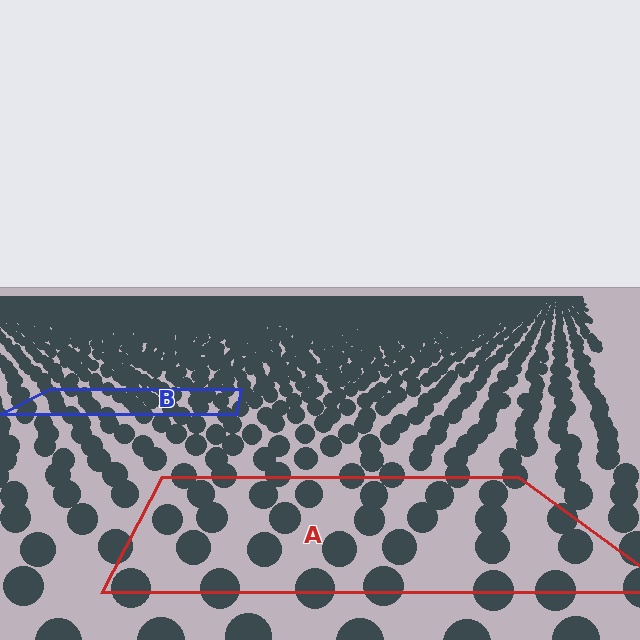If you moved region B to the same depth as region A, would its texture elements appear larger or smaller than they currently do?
They would appear larger. At a closer depth, the same texture elements are projected at a bigger on-screen size.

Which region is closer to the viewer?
Region A is closer. The texture elements there are larger and more spread out.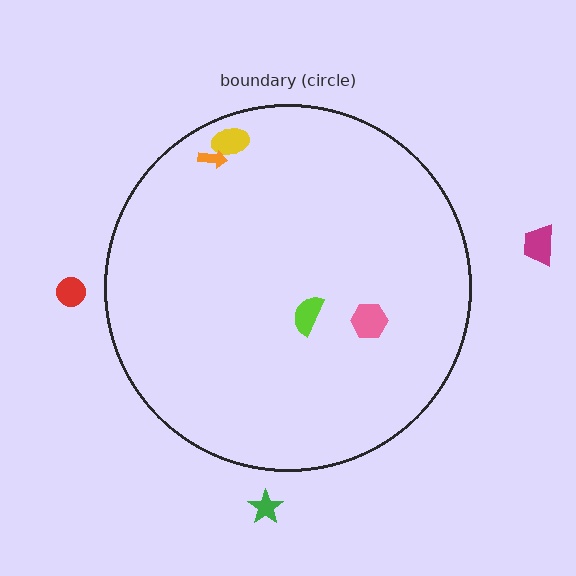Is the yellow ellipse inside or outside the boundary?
Inside.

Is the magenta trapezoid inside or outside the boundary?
Outside.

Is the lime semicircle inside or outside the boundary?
Inside.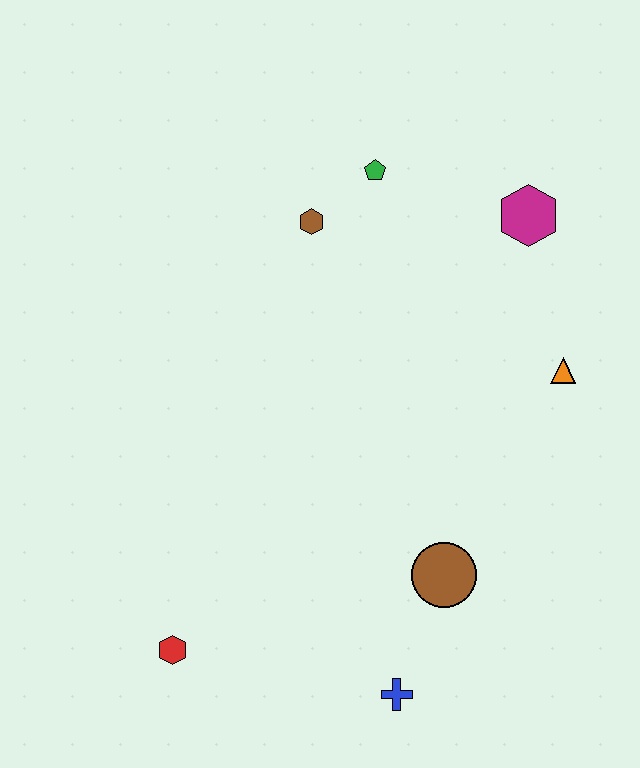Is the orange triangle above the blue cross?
Yes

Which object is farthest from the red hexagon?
The magenta hexagon is farthest from the red hexagon.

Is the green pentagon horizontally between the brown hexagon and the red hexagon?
No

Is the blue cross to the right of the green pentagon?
Yes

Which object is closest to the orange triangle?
The magenta hexagon is closest to the orange triangle.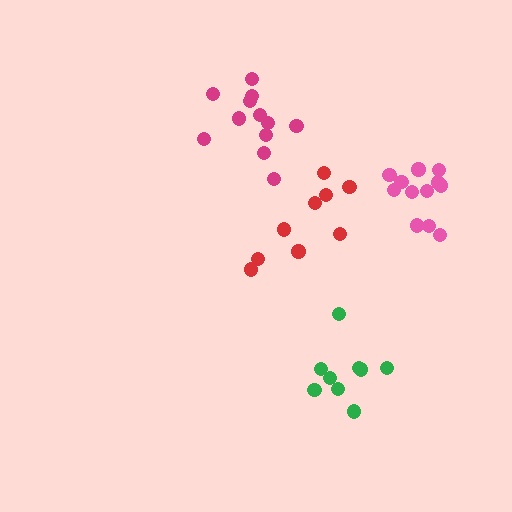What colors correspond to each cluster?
The clusters are colored: pink, red, green, magenta.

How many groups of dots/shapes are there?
There are 4 groups.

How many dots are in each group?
Group 1: 12 dots, Group 2: 9 dots, Group 3: 9 dots, Group 4: 12 dots (42 total).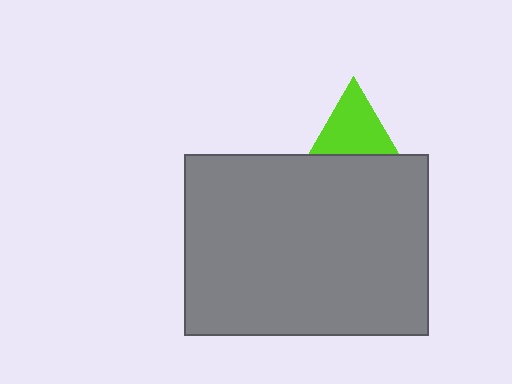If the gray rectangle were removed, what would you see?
You would see the complete lime triangle.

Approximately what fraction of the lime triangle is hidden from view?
Roughly 48% of the lime triangle is hidden behind the gray rectangle.